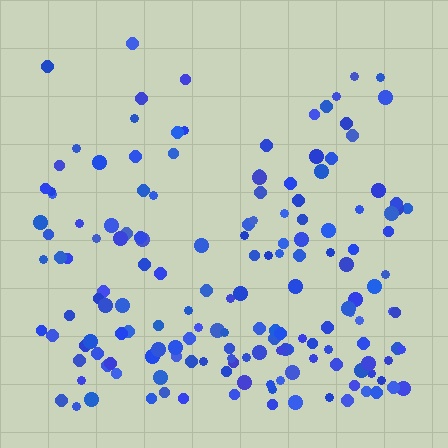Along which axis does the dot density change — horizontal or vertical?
Vertical.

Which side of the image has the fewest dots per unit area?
The top.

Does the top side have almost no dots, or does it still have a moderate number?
Still a moderate number, just noticeably fewer than the bottom.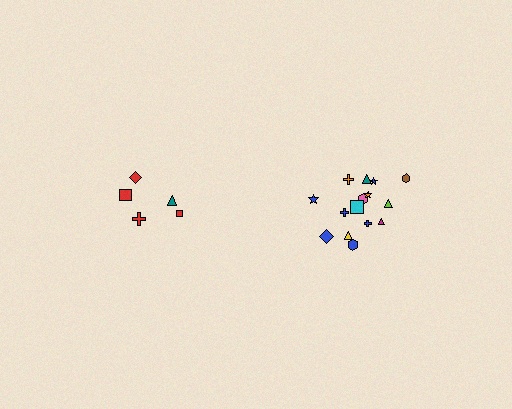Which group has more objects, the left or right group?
The right group.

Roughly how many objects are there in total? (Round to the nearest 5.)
Roughly 20 objects in total.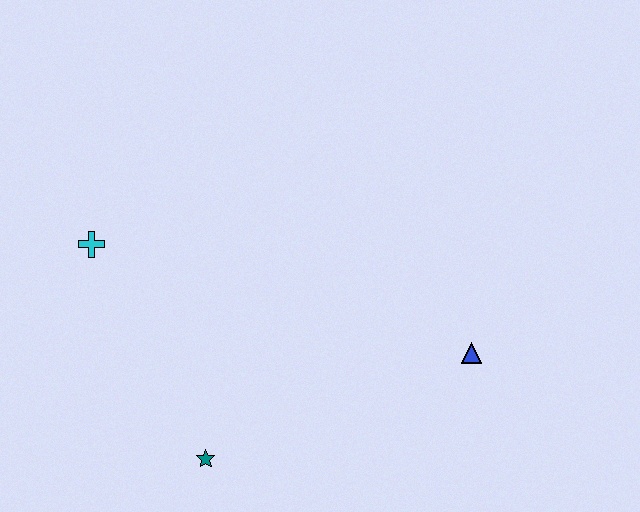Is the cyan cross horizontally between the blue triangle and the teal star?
No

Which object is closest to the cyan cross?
The teal star is closest to the cyan cross.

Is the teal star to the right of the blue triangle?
No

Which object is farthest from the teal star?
The blue triangle is farthest from the teal star.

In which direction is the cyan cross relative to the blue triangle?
The cyan cross is to the left of the blue triangle.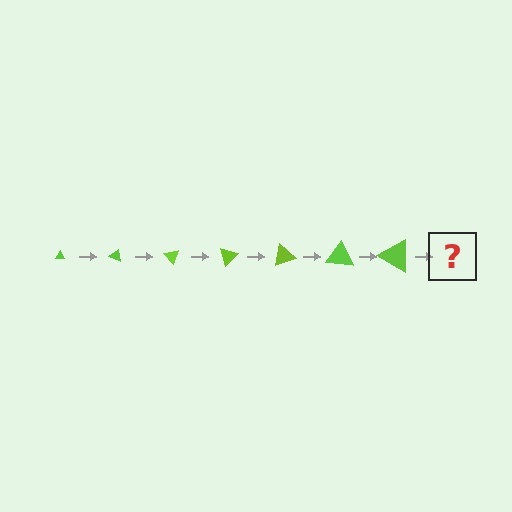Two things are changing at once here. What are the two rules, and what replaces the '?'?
The two rules are that the triangle grows larger each step and it rotates 25 degrees each step. The '?' should be a triangle, larger than the previous one and rotated 175 degrees from the start.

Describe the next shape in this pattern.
It should be a triangle, larger than the previous one and rotated 175 degrees from the start.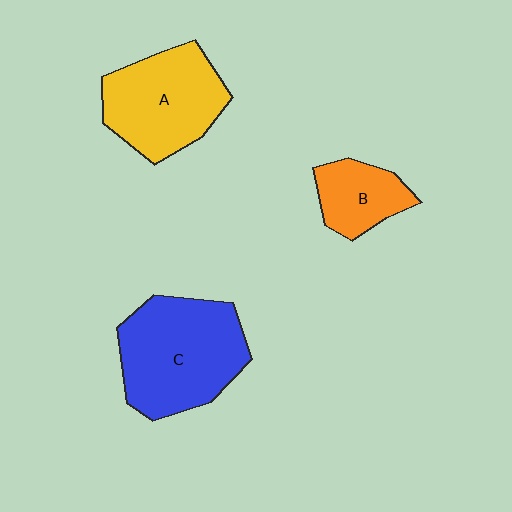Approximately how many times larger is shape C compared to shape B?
Approximately 2.3 times.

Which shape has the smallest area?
Shape B (orange).